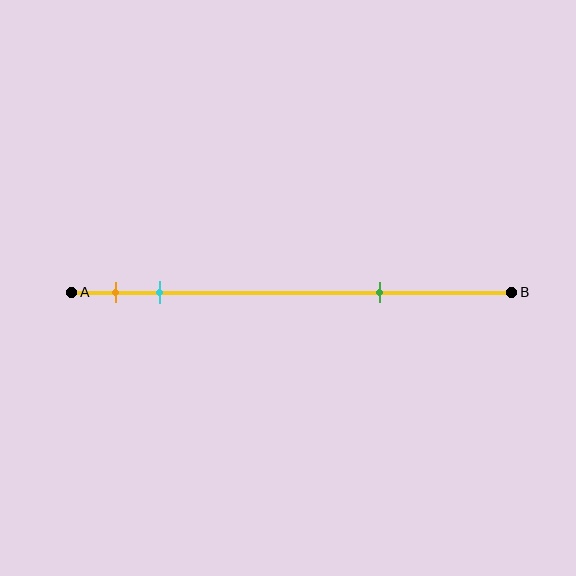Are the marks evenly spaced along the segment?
No, the marks are not evenly spaced.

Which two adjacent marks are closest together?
The orange and cyan marks are the closest adjacent pair.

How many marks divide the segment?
There are 3 marks dividing the segment.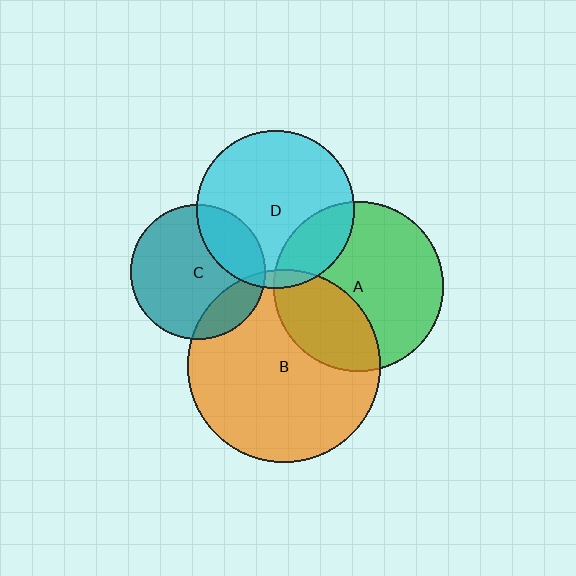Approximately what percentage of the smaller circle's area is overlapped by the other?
Approximately 20%.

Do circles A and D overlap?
Yes.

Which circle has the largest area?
Circle B (orange).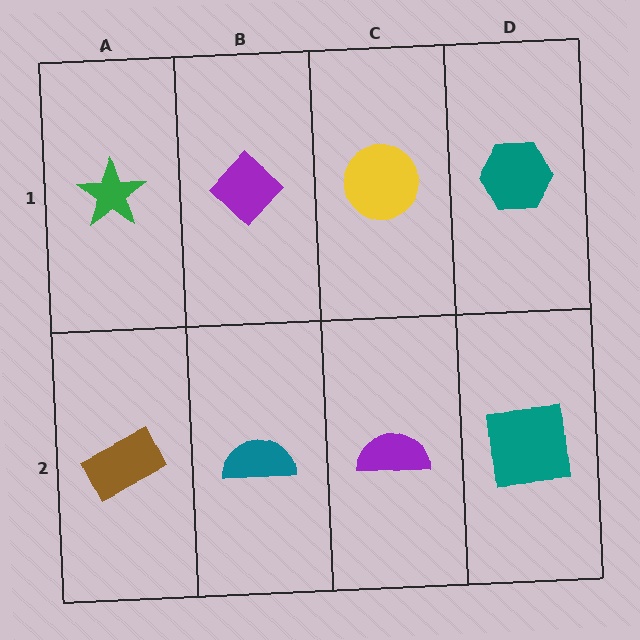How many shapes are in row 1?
4 shapes.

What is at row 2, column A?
A brown rectangle.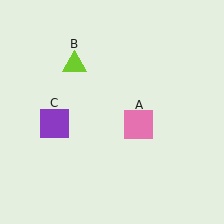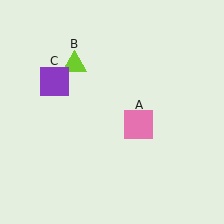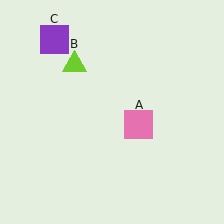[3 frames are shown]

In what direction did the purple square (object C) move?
The purple square (object C) moved up.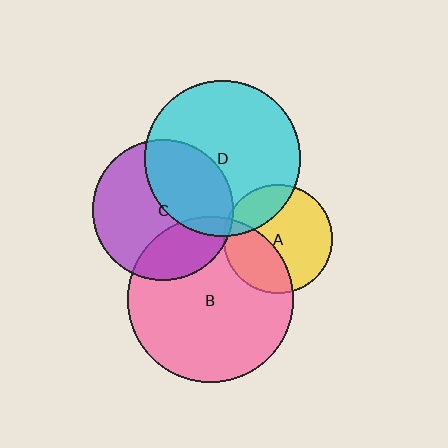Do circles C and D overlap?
Yes.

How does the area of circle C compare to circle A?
Approximately 1.7 times.